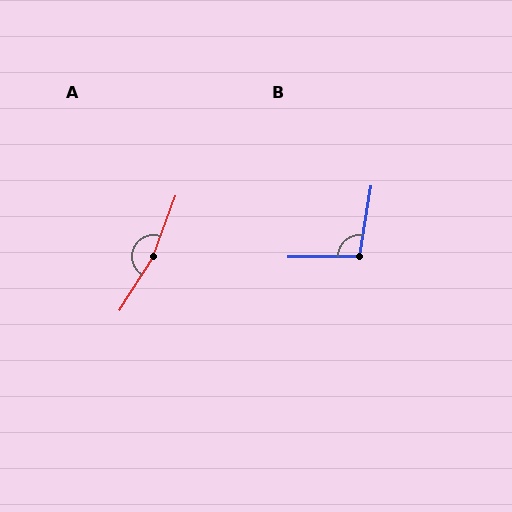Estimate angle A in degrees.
Approximately 168 degrees.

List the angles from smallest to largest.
B (100°), A (168°).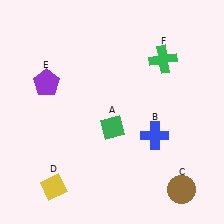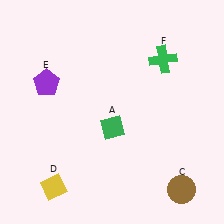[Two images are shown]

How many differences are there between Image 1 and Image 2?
There is 1 difference between the two images.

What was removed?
The blue cross (B) was removed in Image 2.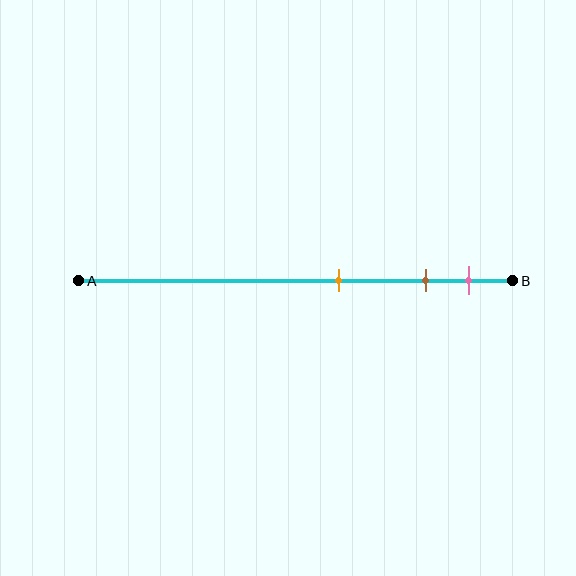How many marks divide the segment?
There are 3 marks dividing the segment.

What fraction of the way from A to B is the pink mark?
The pink mark is approximately 90% (0.9) of the way from A to B.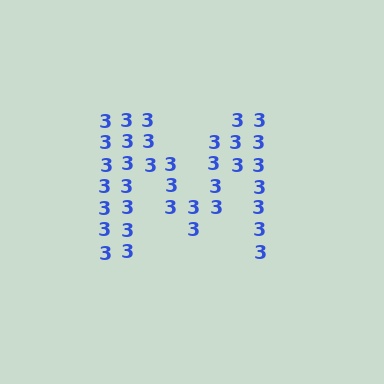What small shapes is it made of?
It is made of small digit 3's.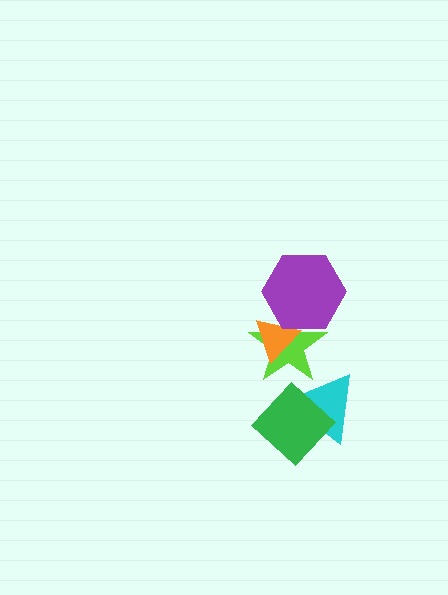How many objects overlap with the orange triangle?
2 objects overlap with the orange triangle.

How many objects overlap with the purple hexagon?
2 objects overlap with the purple hexagon.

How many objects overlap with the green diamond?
1 object overlaps with the green diamond.